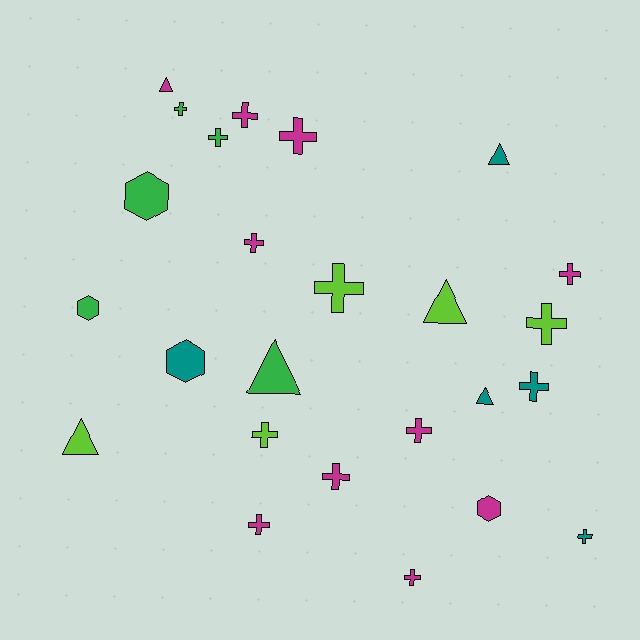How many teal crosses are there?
There are 2 teal crosses.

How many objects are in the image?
There are 25 objects.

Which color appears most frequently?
Magenta, with 10 objects.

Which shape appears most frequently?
Cross, with 15 objects.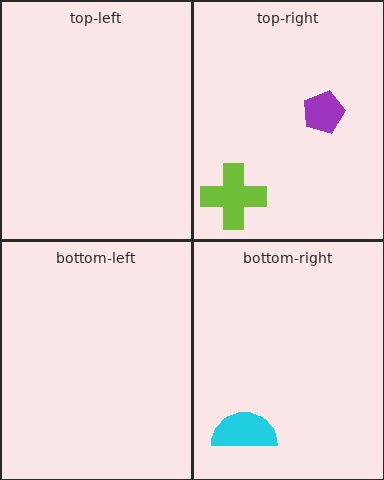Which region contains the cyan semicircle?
The bottom-right region.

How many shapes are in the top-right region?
2.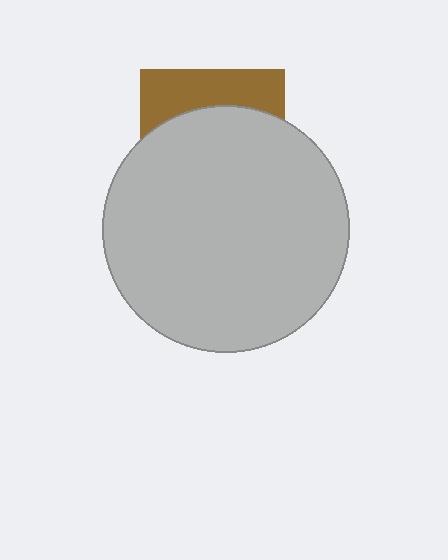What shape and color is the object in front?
The object in front is a light gray circle.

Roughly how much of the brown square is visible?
A small part of it is visible (roughly 31%).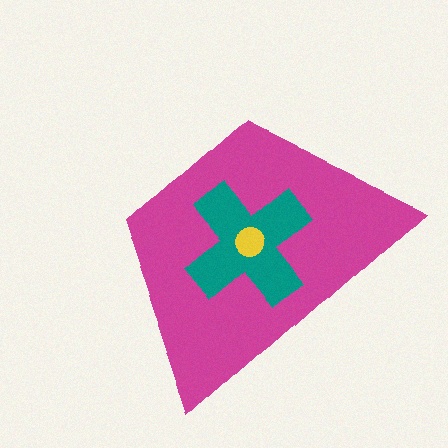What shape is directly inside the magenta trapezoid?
The teal cross.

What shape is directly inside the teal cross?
The yellow circle.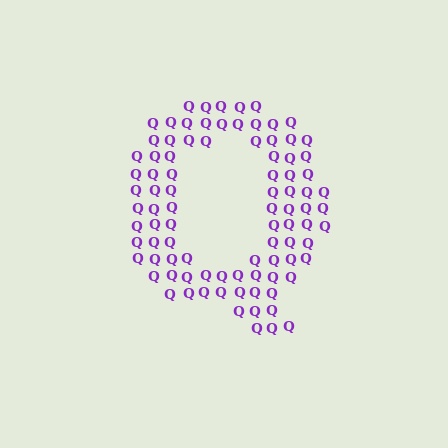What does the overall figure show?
The overall figure shows the letter Q.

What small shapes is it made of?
It is made of small letter Q's.